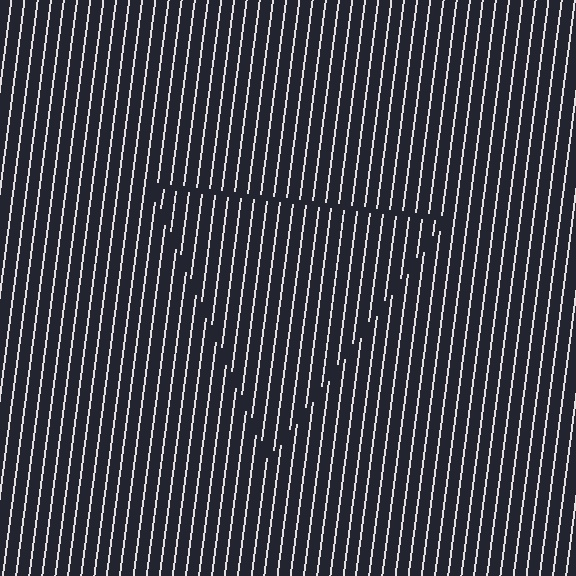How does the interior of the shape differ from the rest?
The interior of the shape contains the same grating, shifted by half a period — the contour is defined by the phase discontinuity where line-ends from the inner and outer gratings abut.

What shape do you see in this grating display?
An illusory triangle. The interior of the shape contains the same grating, shifted by half a period — the contour is defined by the phase discontinuity where line-ends from the inner and outer gratings abut.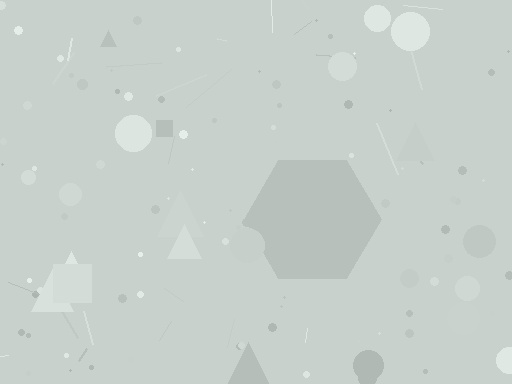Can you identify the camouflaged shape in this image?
The camouflaged shape is a hexagon.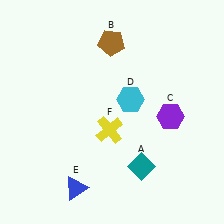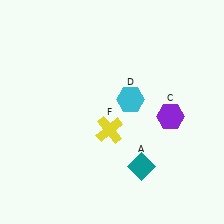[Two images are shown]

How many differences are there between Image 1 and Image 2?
There are 2 differences between the two images.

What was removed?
The blue triangle (E), the brown pentagon (B) were removed in Image 2.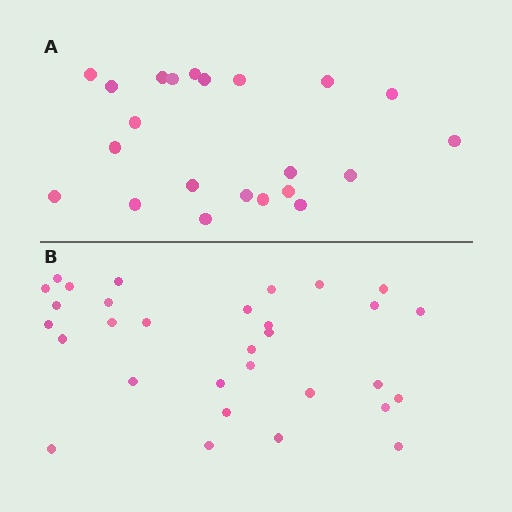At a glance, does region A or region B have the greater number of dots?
Region B (the bottom region) has more dots.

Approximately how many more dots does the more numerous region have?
Region B has roughly 8 or so more dots than region A.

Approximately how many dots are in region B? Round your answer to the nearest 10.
About 30 dots. (The exact count is 31, which rounds to 30.)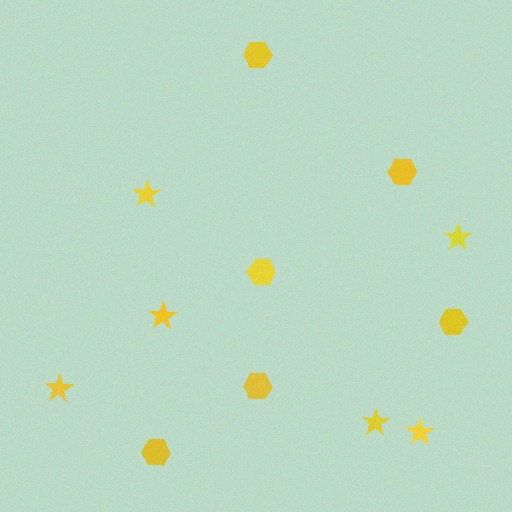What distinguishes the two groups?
There are 2 groups: one group of stars (6) and one group of hexagons (6).